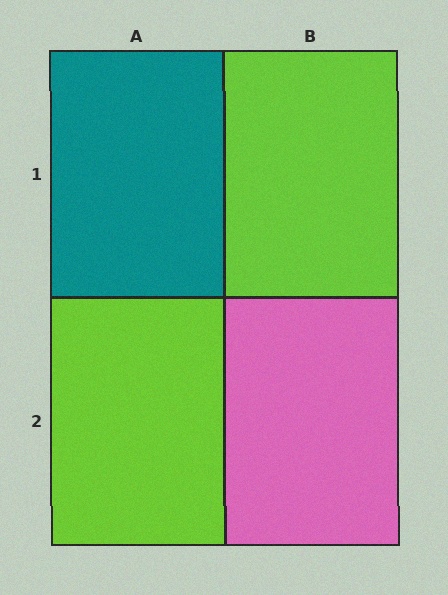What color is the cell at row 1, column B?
Lime.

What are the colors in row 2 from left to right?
Lime, pink.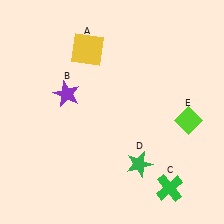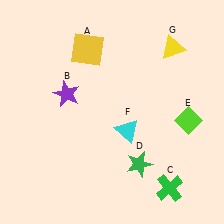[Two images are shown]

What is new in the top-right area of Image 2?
A yellow triangle (G) was added in the top-right area of Image 2.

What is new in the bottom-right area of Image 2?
A cyan triangle (F) was added in the bottom-right area of Image 2.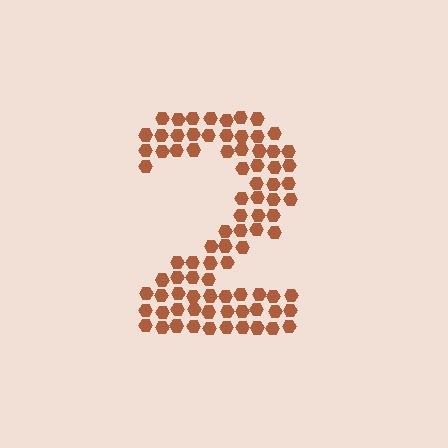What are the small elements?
The small elements are hexagons.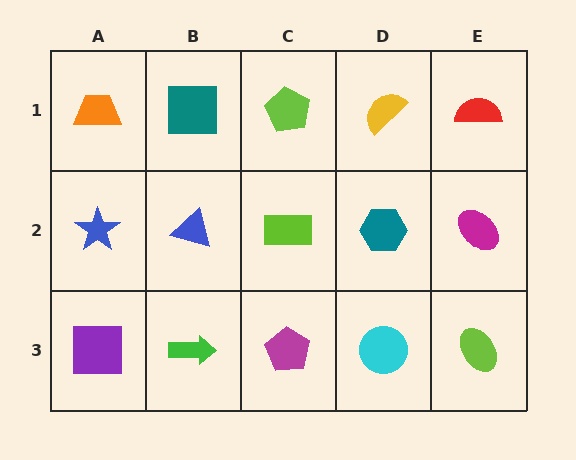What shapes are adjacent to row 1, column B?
A blue triangle (row 2, column B), an orange trapezoid (row 1, column A), a lime pentagon (row 1, column C).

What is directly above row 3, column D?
A teal hexagon.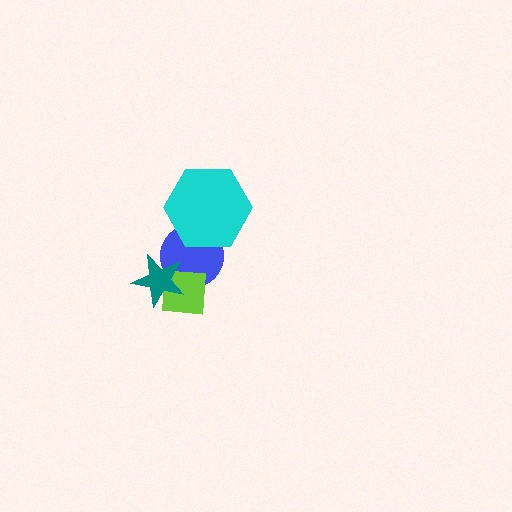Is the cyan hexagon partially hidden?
No, no other shape covers it.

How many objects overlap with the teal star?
2 objects overlap with the teal star.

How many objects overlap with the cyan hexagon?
1 object overlaps with the cyan hexagon.